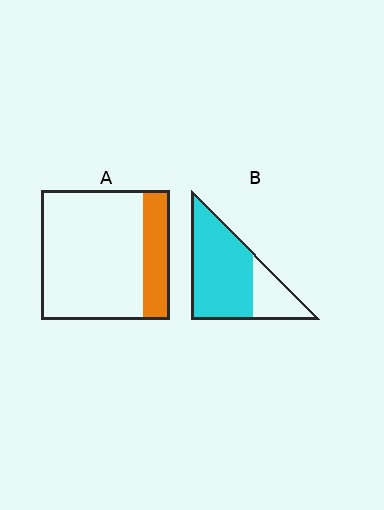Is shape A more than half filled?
No.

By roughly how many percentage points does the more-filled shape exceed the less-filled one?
By roughly 50 percentage points (B over A).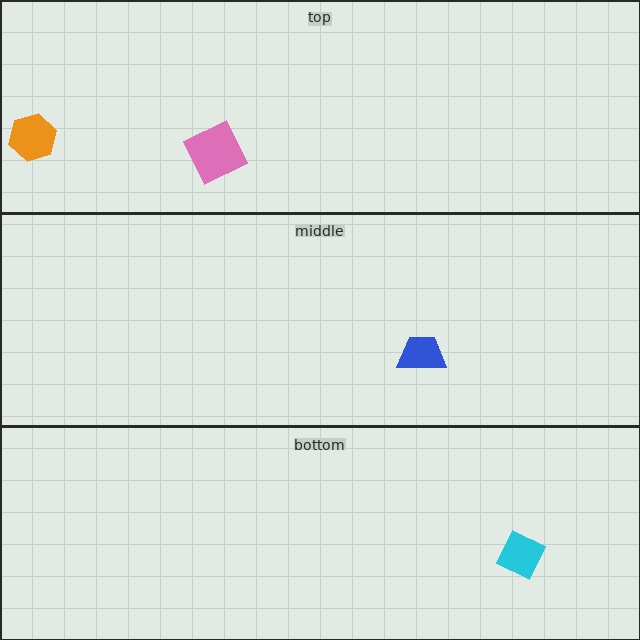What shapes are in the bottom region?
The cyan diamond.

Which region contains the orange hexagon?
The top region.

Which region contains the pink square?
The top region.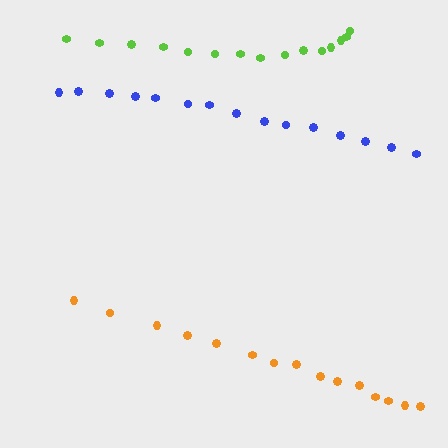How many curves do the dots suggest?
There are 3 distinct paths.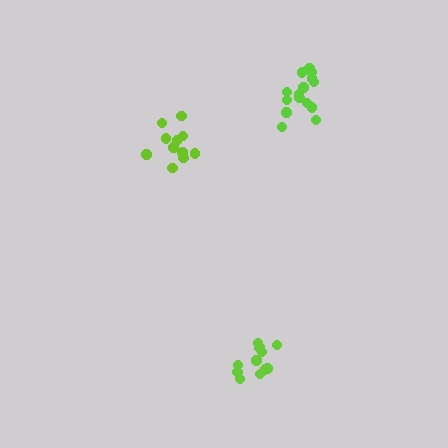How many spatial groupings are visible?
There are 3 spatial groupings.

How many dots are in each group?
Group 1: 11 dots, Group 2: 15 dots, Group 3: 11 dots (37 total).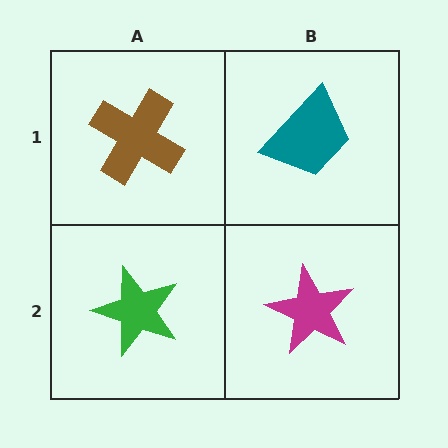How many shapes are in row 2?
2 shapes.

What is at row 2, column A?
A green star.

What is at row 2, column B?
A magenta star.